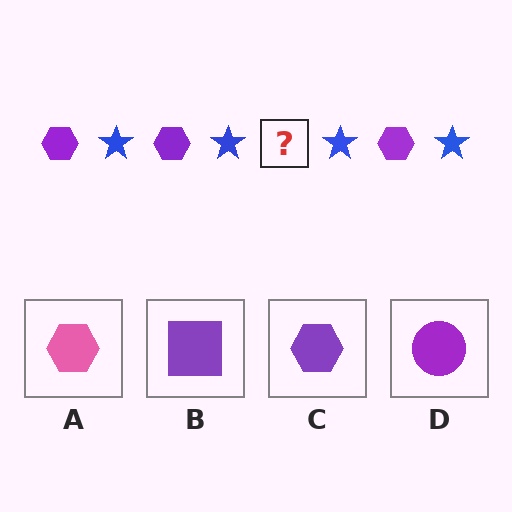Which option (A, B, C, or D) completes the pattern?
C.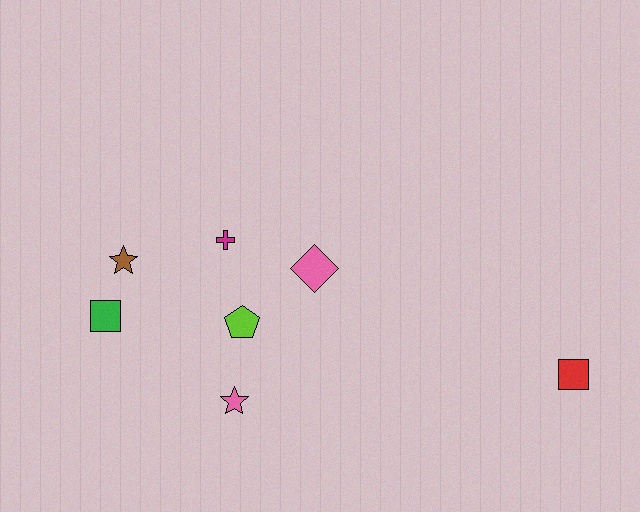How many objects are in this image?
There are 7 objects.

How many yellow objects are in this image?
There are no yellow objects.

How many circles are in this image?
There are no circles.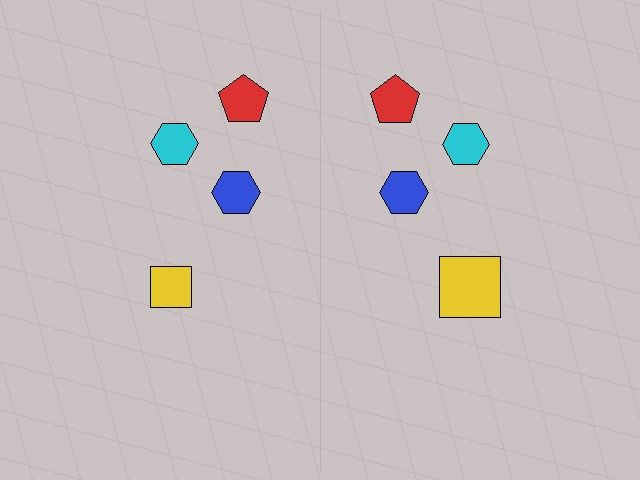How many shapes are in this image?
There are 8 shapes in this image.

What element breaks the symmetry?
The yellow square on the right side has a different size than its mirror counterpart.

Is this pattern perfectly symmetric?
No, the pattern is not perfectly symmetric. The yellow square on the right side has a different size than its mirror counterpart.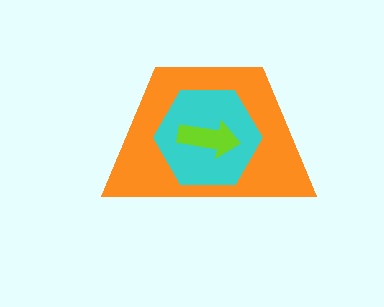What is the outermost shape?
The orange trapezoid.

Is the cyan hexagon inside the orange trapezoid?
Yes.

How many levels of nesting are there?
3.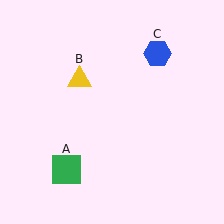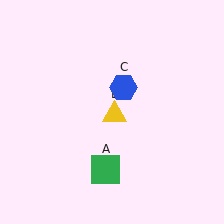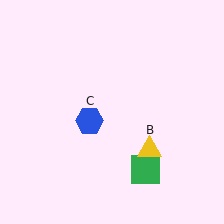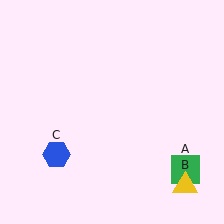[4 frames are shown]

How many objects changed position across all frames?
3 objects changed position: green square (object A), yellow triangle (object B), blue hexagon (object C).